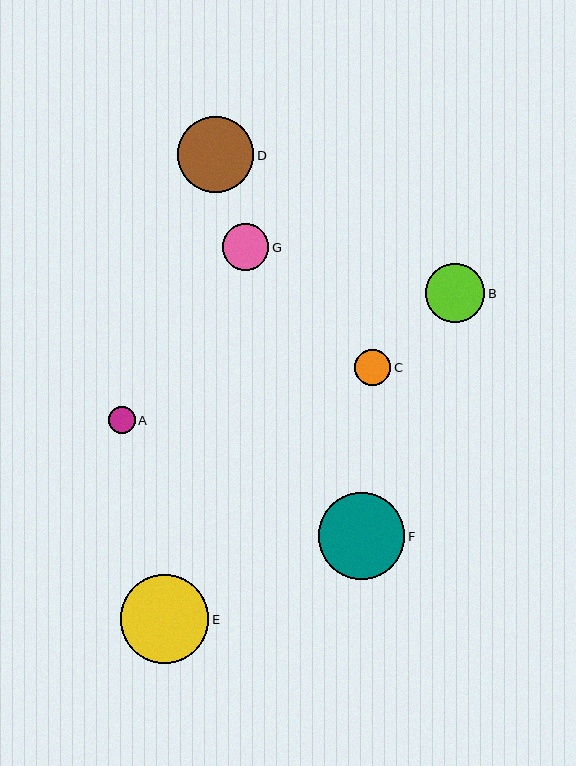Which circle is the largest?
Circle E is the largest with a size of approximately 88 pixels.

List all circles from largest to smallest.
From largest to smallest: E, F, D, B, G, C, A.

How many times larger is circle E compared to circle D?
Circle E is approximately 1.2 times the size of circle D.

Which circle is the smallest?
Circle A is the smallest with a size of approximately 27 pixels.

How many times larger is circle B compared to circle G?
Circle B is approximately 1.3 times the size of circle G.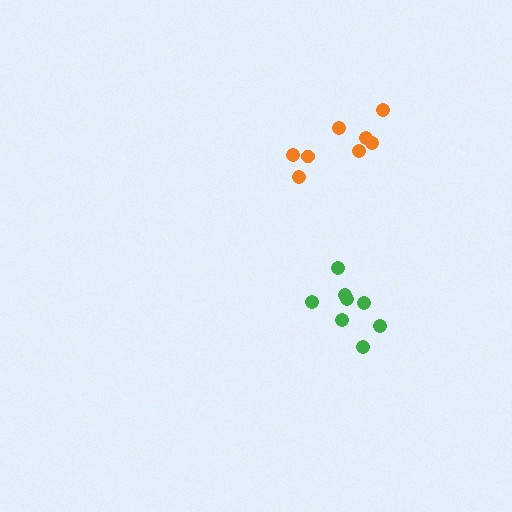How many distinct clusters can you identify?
There are 2 distinct clusters.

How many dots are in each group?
Group 1: 8 dots, Group 2: 8 dots (16 total).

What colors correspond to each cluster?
The clusters are colored: orange, green.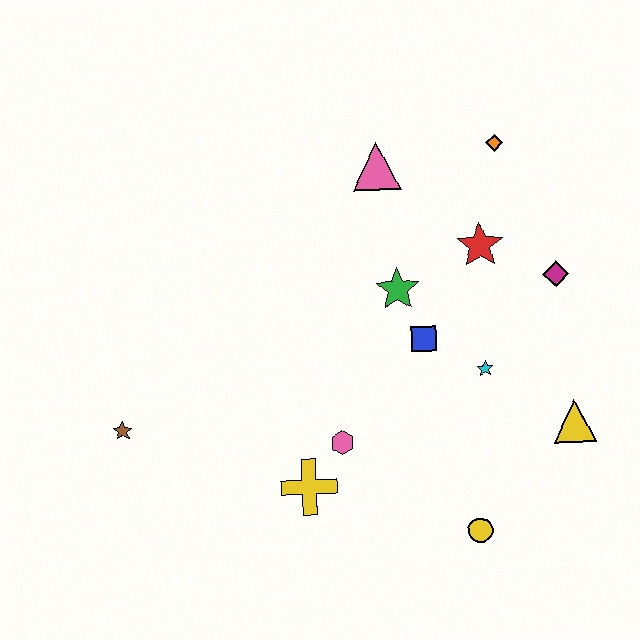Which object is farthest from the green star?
The brown star is farthest from the green star.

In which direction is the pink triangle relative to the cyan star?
The pink triangle is above the cyan star.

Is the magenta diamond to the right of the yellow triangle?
No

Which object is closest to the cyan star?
The blue square is closest to the cyan star.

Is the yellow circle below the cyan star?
Yes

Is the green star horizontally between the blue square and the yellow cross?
Yes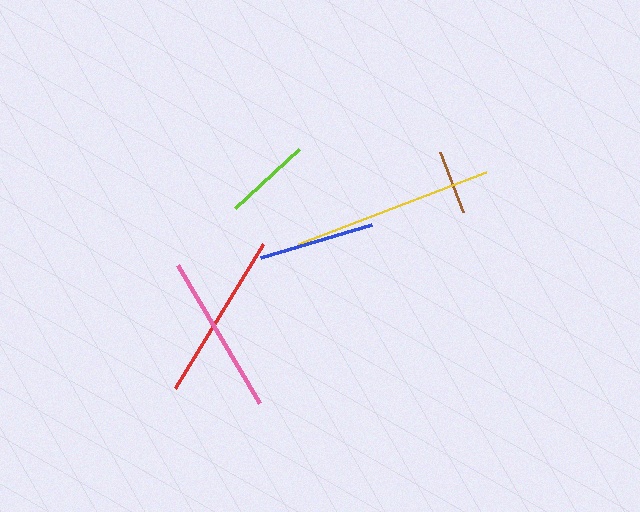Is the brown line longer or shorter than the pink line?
The pink line is longer than the brown line.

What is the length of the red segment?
The red segment is approximately 168 pixels long.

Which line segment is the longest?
The yellow line is the longest at approximately 202 pixels.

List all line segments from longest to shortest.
From longest to shortest: yellow, red, pink, blue, lime, brown.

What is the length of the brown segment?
The brown segment is approximately 65 pixels long.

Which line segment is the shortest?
The brown line is the shortest at approximately 65 pixels.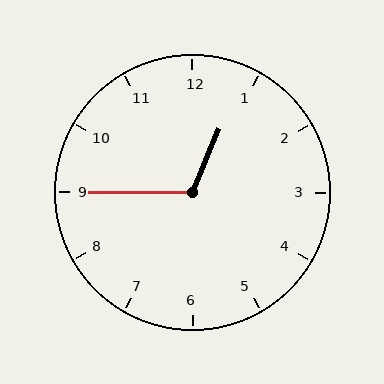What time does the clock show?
12:45.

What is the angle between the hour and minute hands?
Approximately 112 degrees.